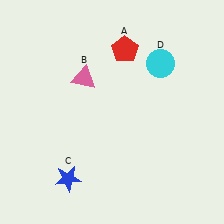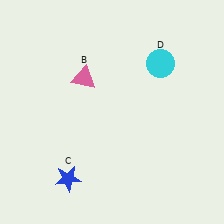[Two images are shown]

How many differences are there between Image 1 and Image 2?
There is 1 difference between the two images.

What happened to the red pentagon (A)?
The red pentagon (A) was removed in Image 2. It was in the top-right area of Image 1.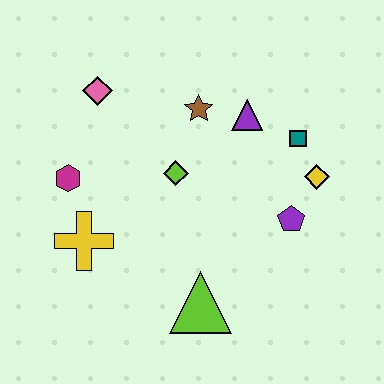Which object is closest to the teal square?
The yellow diamond is closest to the teal square.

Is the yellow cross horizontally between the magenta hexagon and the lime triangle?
Yes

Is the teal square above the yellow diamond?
Yes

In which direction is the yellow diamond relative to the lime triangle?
The yellow diamond is above the lime triangle.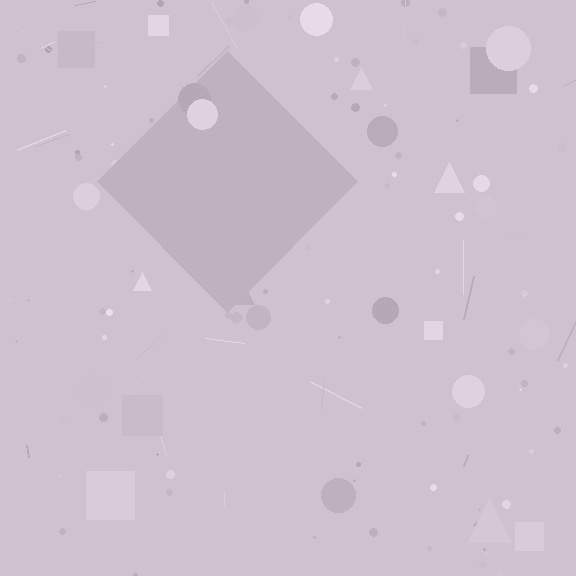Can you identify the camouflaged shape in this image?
The camouflaged shape is a diamond.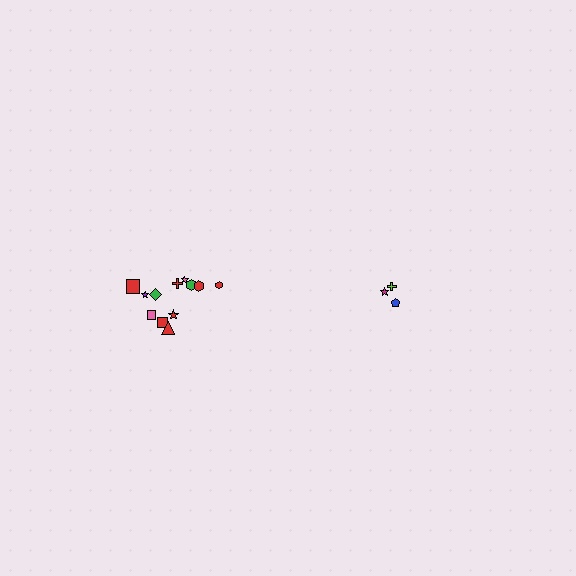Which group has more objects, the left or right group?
The left group.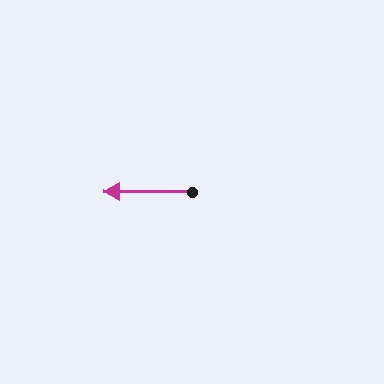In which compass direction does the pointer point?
West.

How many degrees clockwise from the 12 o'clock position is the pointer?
Approximately 271 degrees.